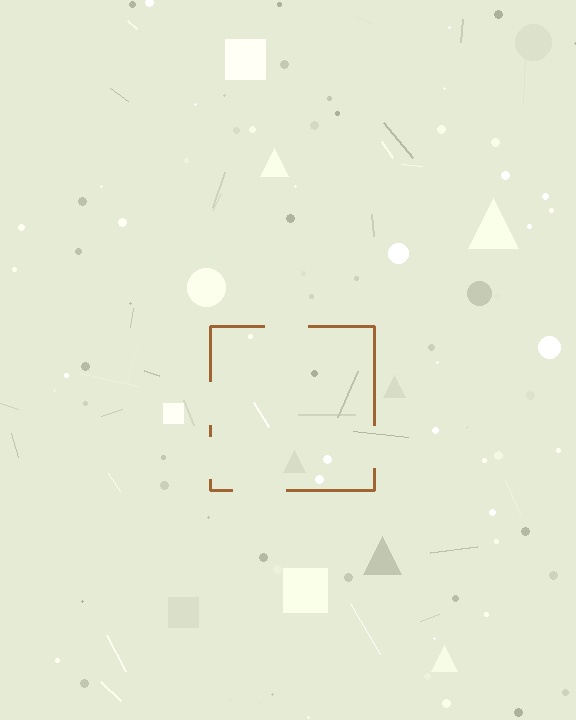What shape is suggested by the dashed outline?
The dashed outline suggests a square.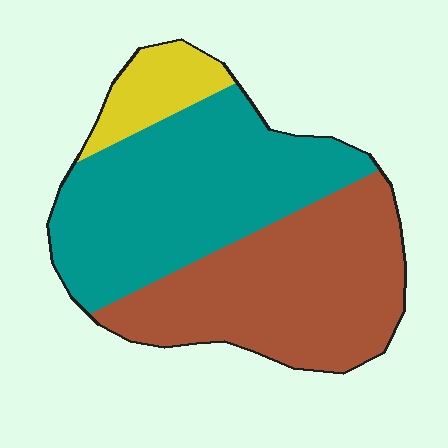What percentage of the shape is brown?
Brown takes up about two fifths (2/5) of the shape.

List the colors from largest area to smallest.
From largest to smallest: teal, brown, yellow.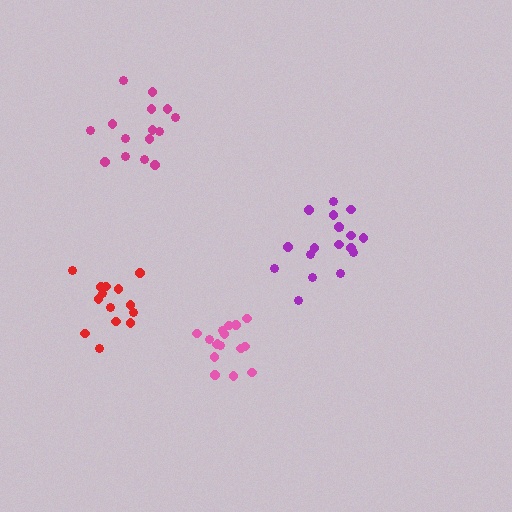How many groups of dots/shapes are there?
There are 4 groups.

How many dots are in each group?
Group 1: 14 dots, Group 2: 16 dots, Group 3: 15 dots, Group 4: 18 dots (63 total).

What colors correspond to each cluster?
The clusters are colored: red, pink, magenta, purple.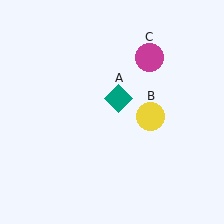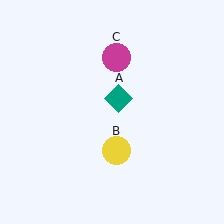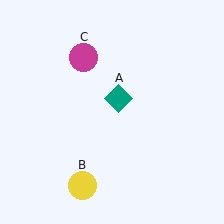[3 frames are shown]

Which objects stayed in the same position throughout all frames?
Teal diamond (object A) remained stationary.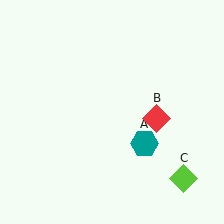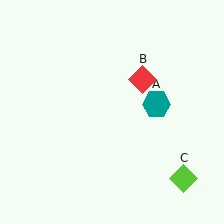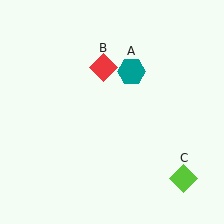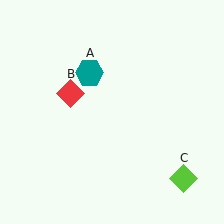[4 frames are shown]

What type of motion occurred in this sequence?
The teal hexagon (object A), red diamond (object B) rotated counterclockwise around the center of the scene.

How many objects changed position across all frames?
2 objects changed position: teal hexagon (object A), red diamond (object B).